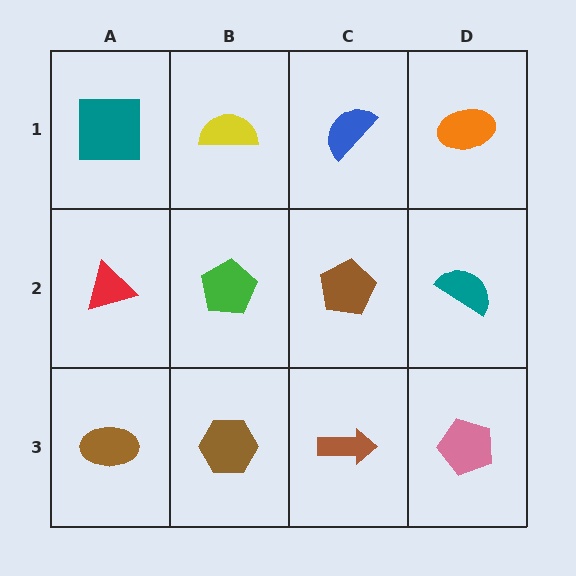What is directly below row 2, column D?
A pink pentagon.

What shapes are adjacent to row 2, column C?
A blue semicircle (row 1, column C), a brown arrow (row 3, column C), a green pentagon (row 2, column B), a teal semicircle (row 2, column D).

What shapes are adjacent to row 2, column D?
An orange ellipse (row 1, column D), a pink pentagon (row 3, column D), a brown pentagon (row 2, column C).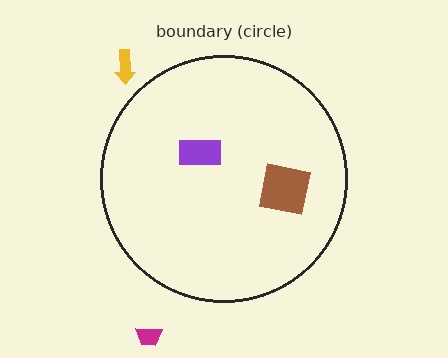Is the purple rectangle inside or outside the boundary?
Inside.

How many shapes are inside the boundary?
2 inside, 2 outside.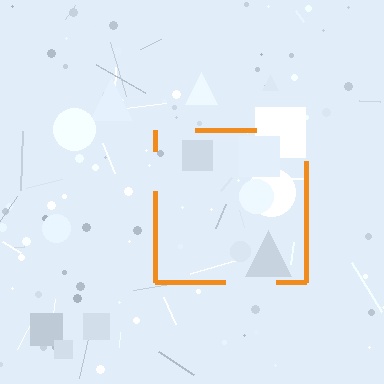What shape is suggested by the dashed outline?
The dashed outline suggests a square.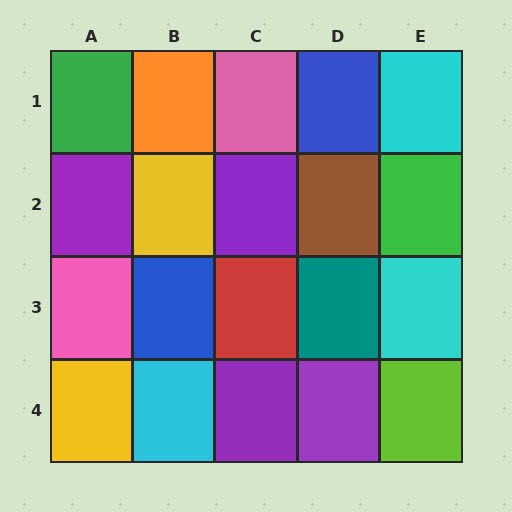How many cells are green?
2 cells are green.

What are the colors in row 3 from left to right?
Pink, blue, red, teal, cyan.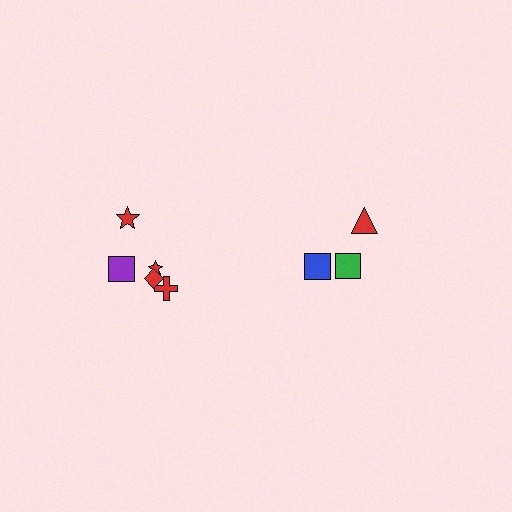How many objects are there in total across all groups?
There are 8 objects.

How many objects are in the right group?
There are 3 objects.